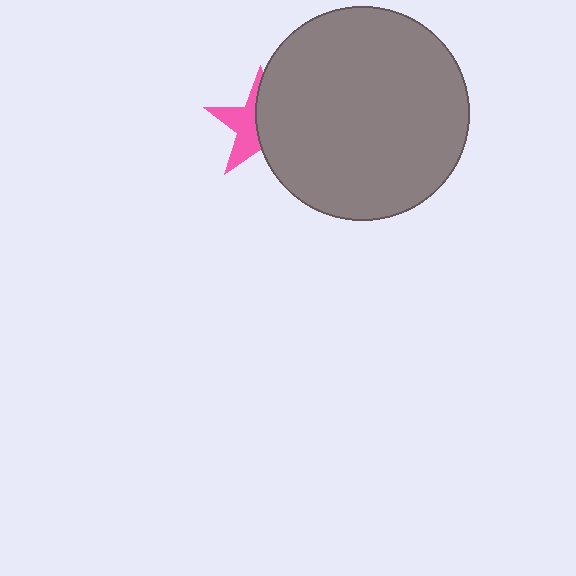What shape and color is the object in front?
The object in front is a gray circle.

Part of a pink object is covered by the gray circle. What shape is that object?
It is a star.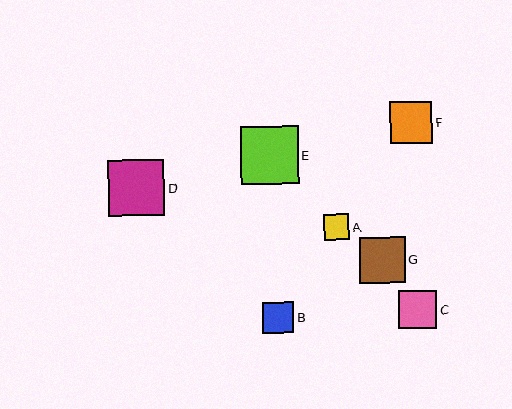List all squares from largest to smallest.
From largest to smallest: E, D, G, F, C, B, A.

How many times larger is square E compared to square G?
Square E is approximately 1.3 times the size of square G.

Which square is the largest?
Square E is the largest with a size of approximately 58 pixels.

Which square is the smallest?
Square A is the smallest with a size of approximately 25 pixels.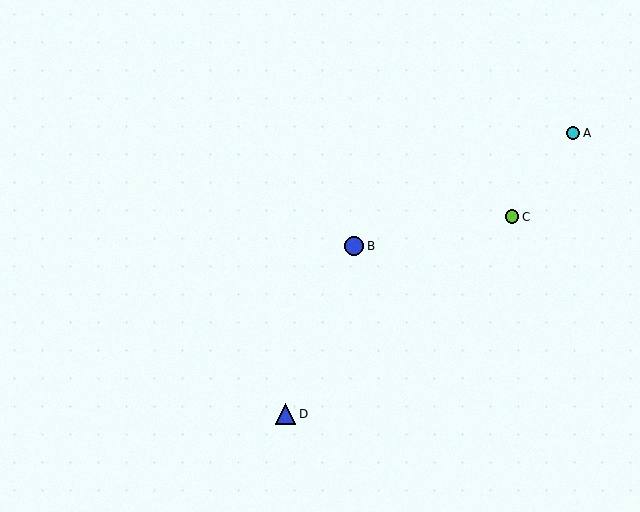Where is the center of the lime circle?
The center of the lime circle is at (512, 217).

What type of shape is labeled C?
Shape C is a lime circle.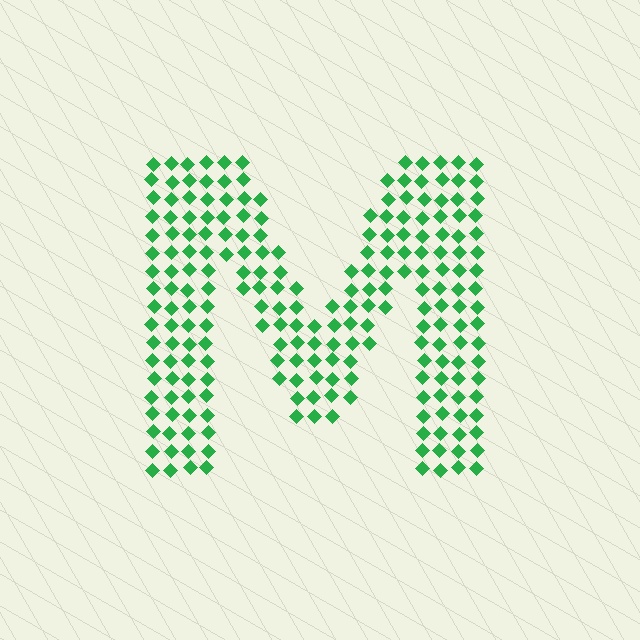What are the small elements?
The small elements are diamonds.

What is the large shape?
The large shape is the letter M.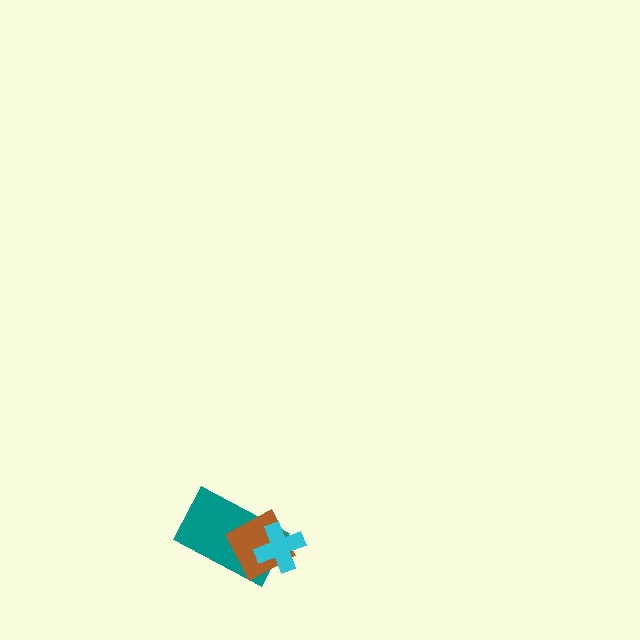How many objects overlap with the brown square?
2 objects overlap with the brown square.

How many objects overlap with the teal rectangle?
2 objects overlap with the teal rectangle.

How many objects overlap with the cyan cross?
2 objects overlap with the cyan cross.